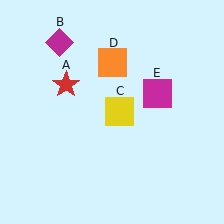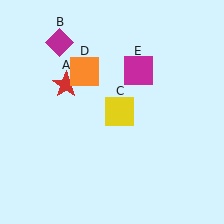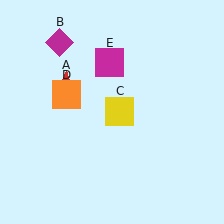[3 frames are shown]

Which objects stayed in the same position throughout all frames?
Red star (object A) and magenta diamond (object B) and yellow square (object C) remained stationary.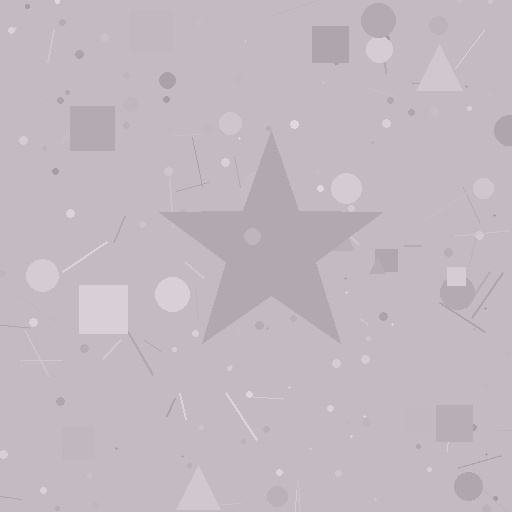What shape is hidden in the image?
A star is hidden in the image.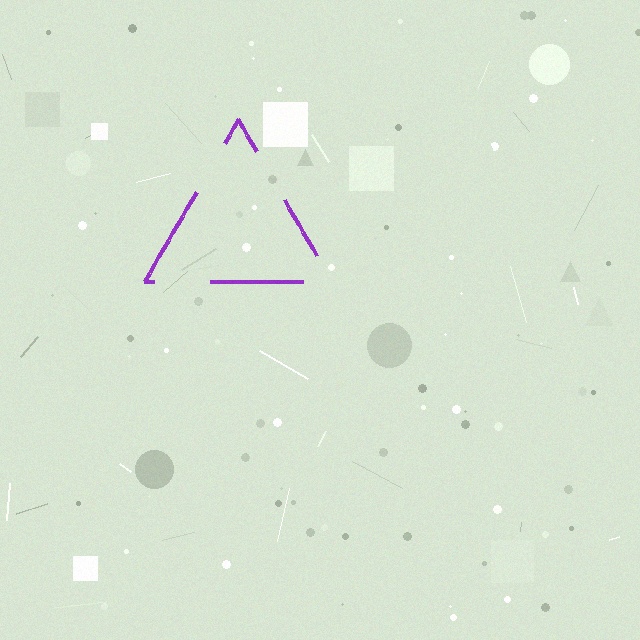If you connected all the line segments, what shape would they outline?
They would outline a triangle.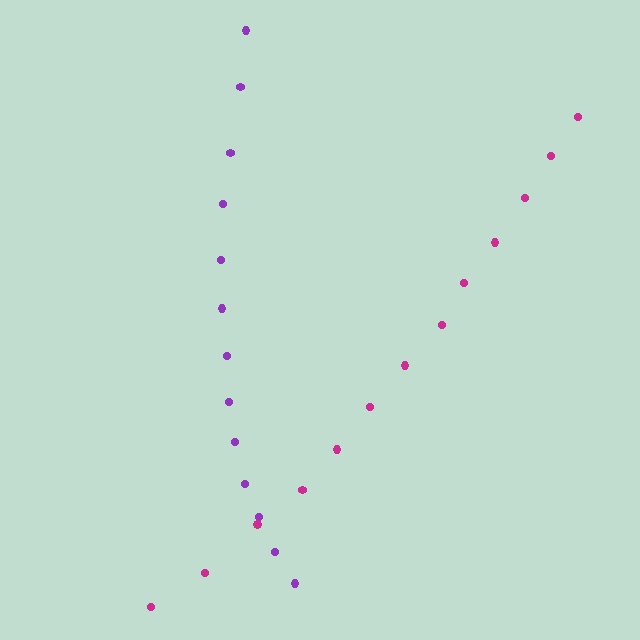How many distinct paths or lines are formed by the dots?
There are 2 distinct paths.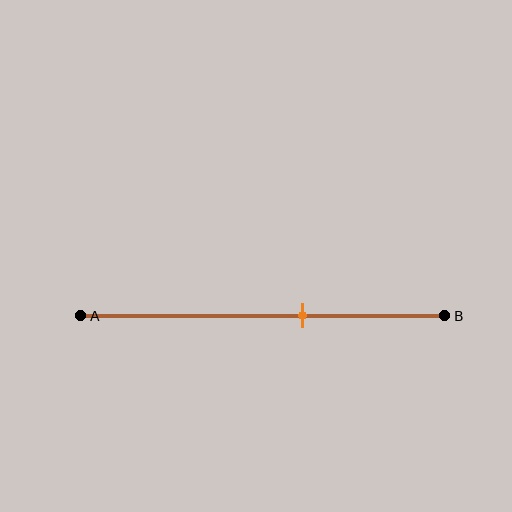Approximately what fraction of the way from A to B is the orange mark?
The orange mark is approximately 60% of the way from A to B.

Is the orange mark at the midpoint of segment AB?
No, the mark is at about 60% from A, not at the 50% midpoint.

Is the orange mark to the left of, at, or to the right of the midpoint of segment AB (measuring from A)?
The orange mark is to the right of the midpoint of segment AB.